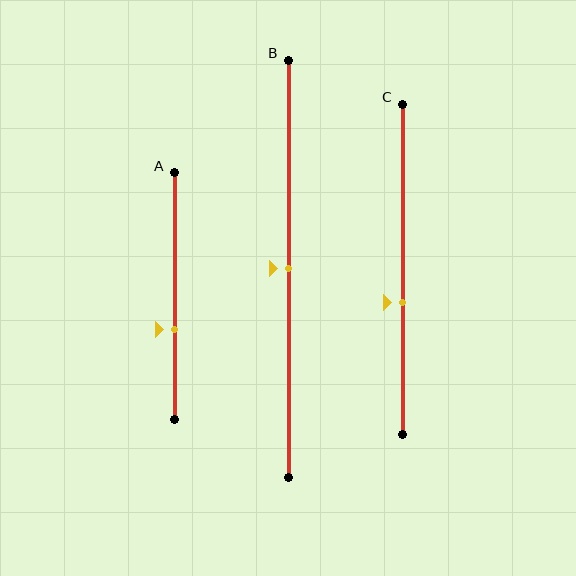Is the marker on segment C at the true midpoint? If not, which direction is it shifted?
No, the marker on segment C is shifted downward by about 10% of the segment length.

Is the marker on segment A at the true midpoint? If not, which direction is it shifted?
No, the marker on segment A is shifted downward by about 14% of the segment length.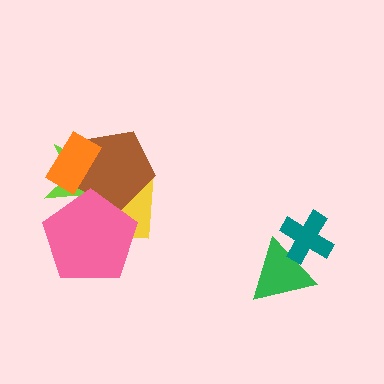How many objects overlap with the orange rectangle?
2 objects overlap with the orange rectangle.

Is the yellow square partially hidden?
Yes, it is partially covered by another shape.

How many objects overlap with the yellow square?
3 objects overlap with the yellow square.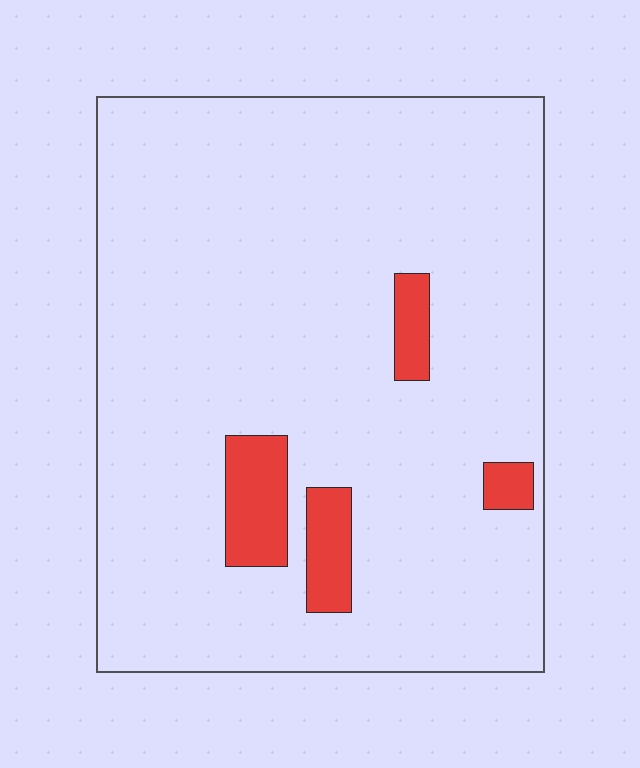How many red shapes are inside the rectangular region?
4.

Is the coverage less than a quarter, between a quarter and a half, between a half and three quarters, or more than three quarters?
Less than a quarter.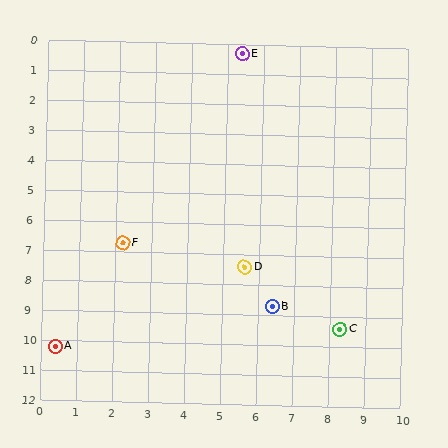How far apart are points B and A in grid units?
Points B and A are about 6.2 grid units apart.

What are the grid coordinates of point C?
Point C is at approximately (8.3, 9.4).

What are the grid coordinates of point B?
Point B is at approximately (6.4, 8.7).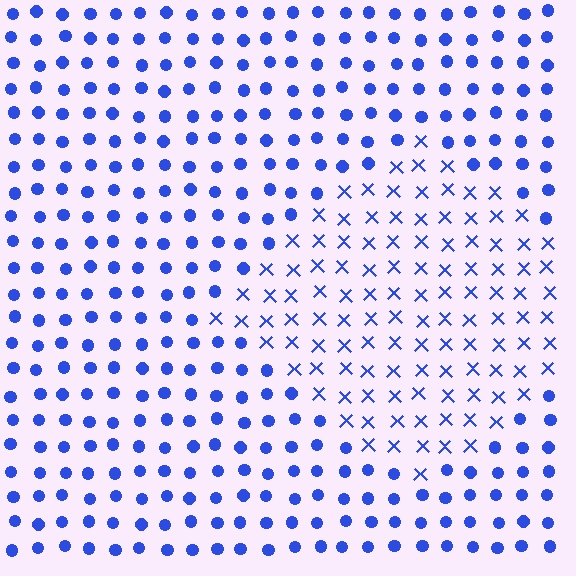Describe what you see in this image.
The image is filled with small blue elements arranged in a uniform grid. A diamond-shaped region contains X marks, while the surrounding area contains circles. The boundary is defined purely by the change in element shape.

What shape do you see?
I see a diamond.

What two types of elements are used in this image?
The image uses X marks inside the diamond region and circles outside it.